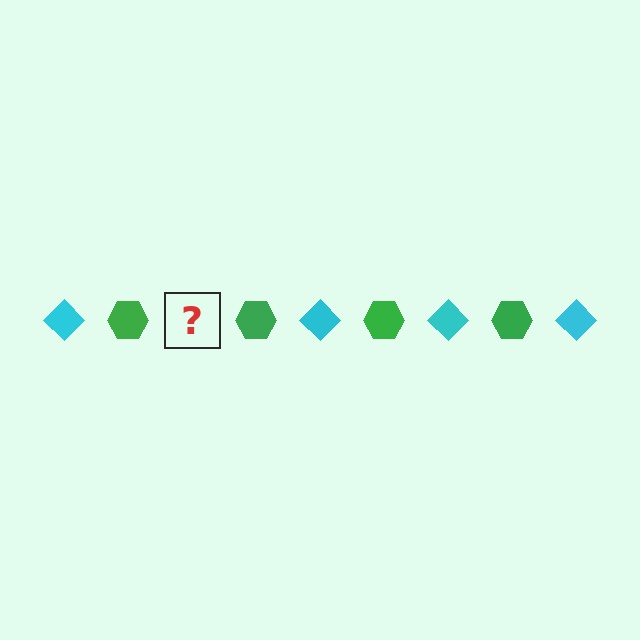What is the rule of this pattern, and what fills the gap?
The rule is that the pattern alternates between cyan diamond and green hexagon. The gap should be filled with a cyan diamond.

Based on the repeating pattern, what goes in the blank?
The blank should be a cyan diamond.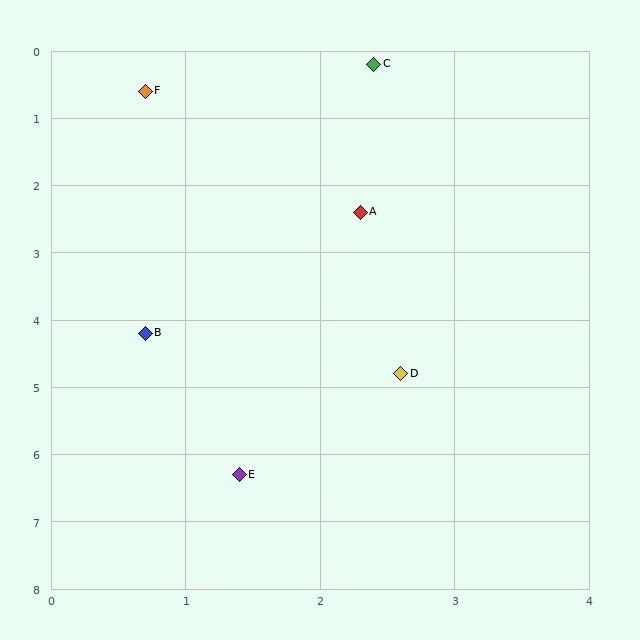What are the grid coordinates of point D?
Point D is at approximately (2.6, 4.8).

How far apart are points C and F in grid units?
Points C and F are about 1.7 grid units apart.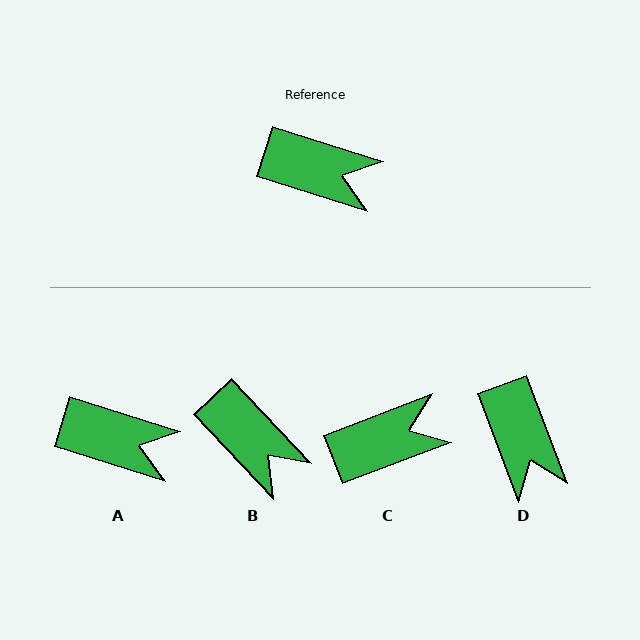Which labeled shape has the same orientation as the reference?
A.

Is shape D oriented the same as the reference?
No, it is off by about 52 degrees.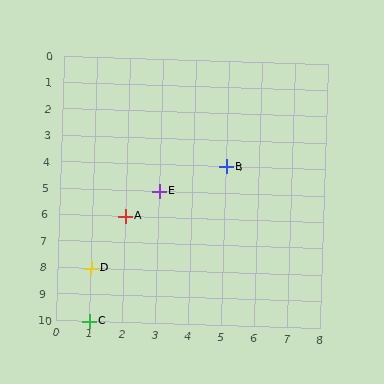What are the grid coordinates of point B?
Point B is at grid coordinates (5, 4).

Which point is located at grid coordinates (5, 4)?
Point B is at (5, 4).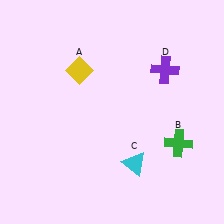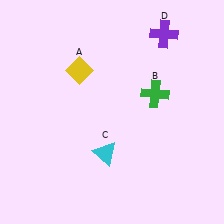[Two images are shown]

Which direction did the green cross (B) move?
The green cross (B) moved up.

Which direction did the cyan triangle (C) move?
The cyan triangle (C) moved left.